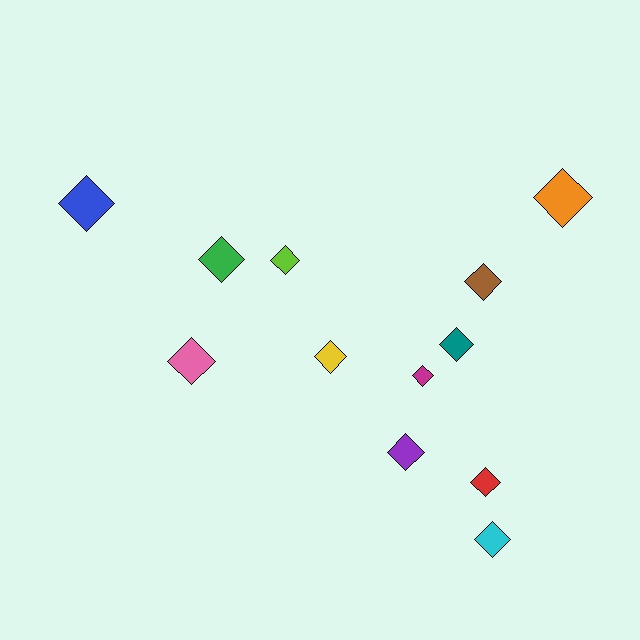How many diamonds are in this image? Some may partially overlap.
There are 12 diamonds.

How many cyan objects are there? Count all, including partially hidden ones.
There is 1 cyan object.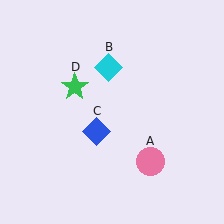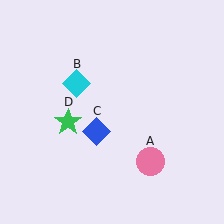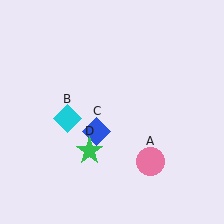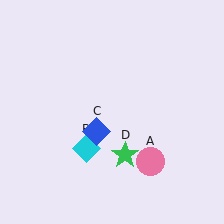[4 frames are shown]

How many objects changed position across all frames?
2 objects changed position: cyan diamond (object B), green star (object D).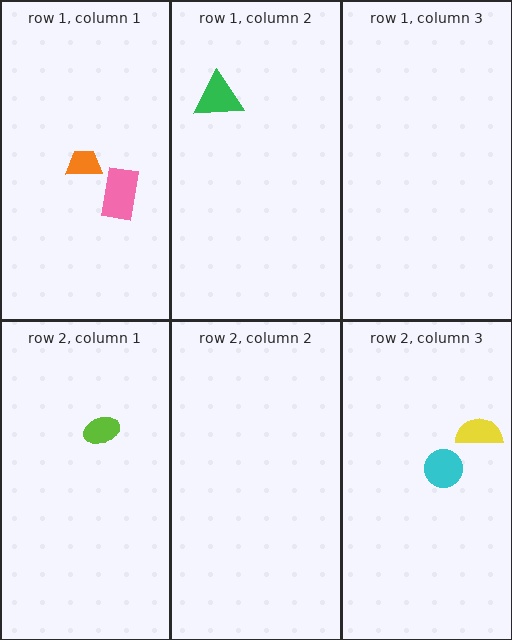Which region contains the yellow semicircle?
The row 2, column 3 region.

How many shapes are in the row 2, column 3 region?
2.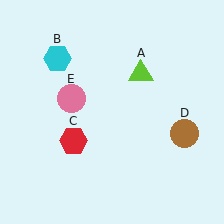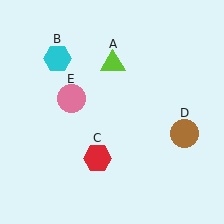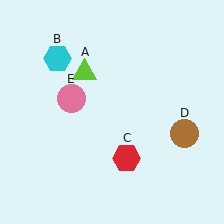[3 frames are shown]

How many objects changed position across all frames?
2 objects changed position: lime triangle (object A), red hexagon (object C).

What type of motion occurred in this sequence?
The lime triangle (object A), red hexagon (object C) rotated counterclockwise around the center of the scene.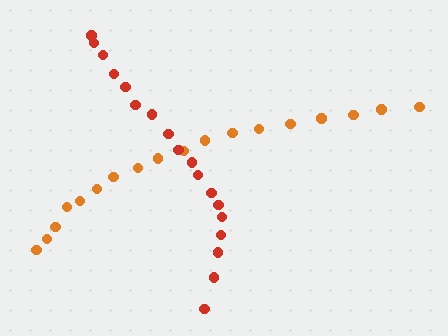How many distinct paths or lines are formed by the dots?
There are 2 distinct paths.